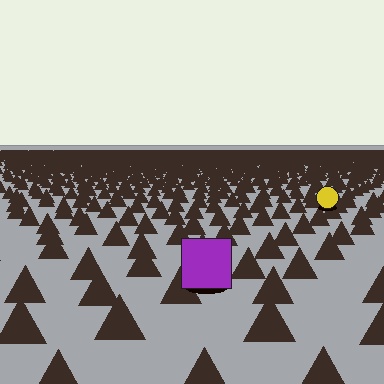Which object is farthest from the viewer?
The yellow circle is farthest from the viewer. It appears smaller and the ground texture around it is denser.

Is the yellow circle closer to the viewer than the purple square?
No. The purple square is closer — you can tell from the texture gradient: the ground texture is coarser near it.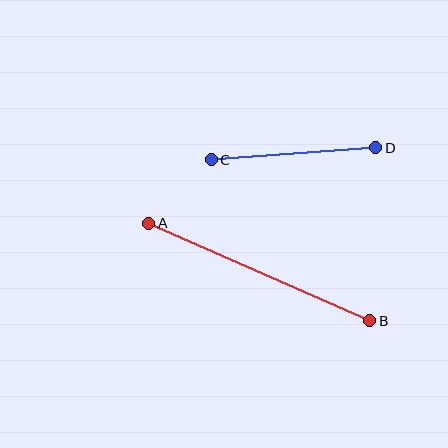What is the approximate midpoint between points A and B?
The midpoint is at approximately (259, 272) pixels.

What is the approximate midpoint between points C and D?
The midpoint is at approximately (294, 154) pixels.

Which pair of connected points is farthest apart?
Points A and B are farthest apart.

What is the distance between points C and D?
The distance is approximately 165 pixels.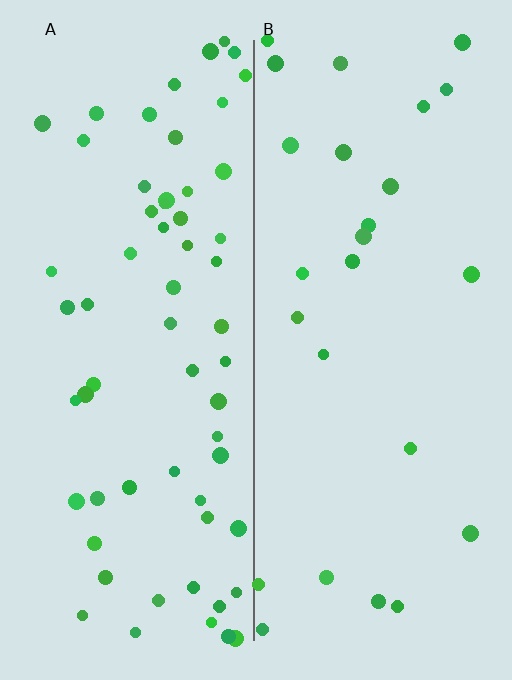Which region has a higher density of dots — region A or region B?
A (the left).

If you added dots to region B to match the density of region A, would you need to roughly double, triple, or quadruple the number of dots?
Approximately double.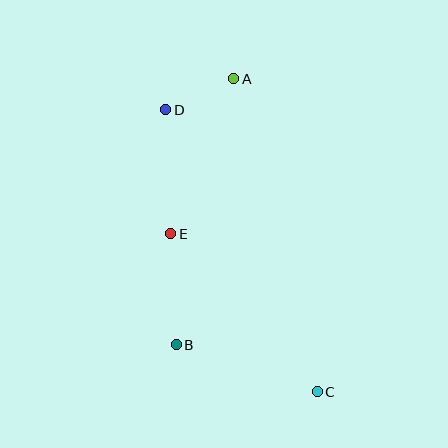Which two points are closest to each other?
Points A and D are closest to each other.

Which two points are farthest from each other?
Points A and C are farthest from each other.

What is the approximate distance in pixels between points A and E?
The distance between A and E is approximately 167 pixels.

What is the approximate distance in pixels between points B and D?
The distance between B and D is approximately 235 pixels.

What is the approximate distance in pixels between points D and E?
The distance between D and E is approximately 124 pixels.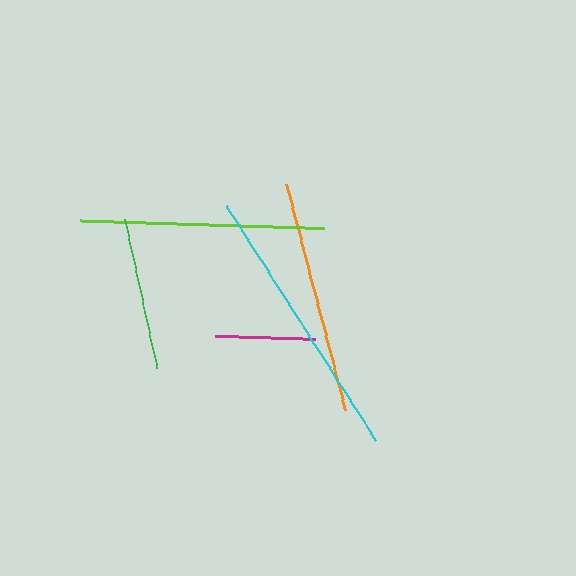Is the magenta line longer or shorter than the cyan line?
The cyan line is longer than the magenta line.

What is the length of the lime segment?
The lime segment is approximately 243 pixels long.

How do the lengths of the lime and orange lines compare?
The lime and orange lines are approximately the same length.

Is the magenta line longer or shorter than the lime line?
The lime line is longer than the magenta line.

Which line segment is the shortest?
The magenta line is the shortest at approximately 100 pixels.